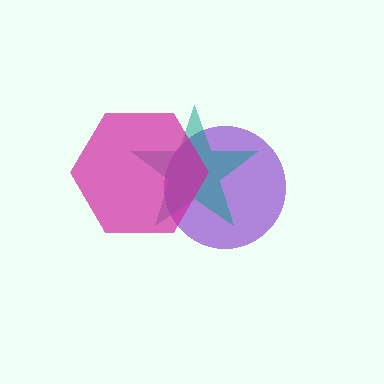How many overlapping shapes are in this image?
There are 3 overlapping shapes in the image.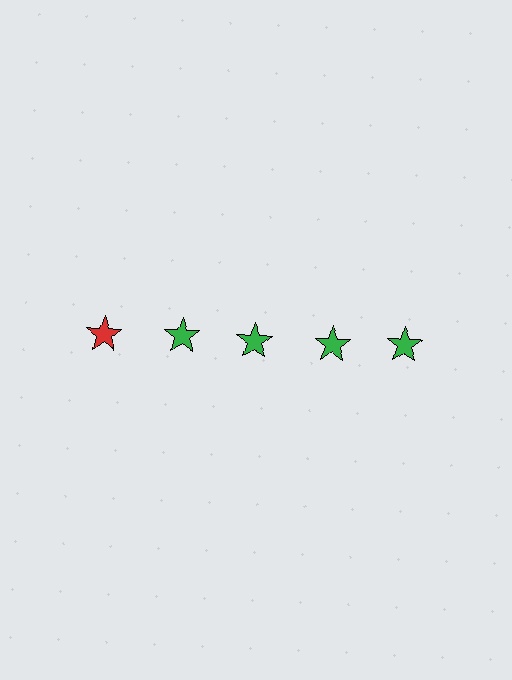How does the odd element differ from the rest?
It has a different color: red instead of green.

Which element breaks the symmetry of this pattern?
The red star in the top row, leftmost column breaks the symmetry. All other shapes are green stars.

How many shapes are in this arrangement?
There are 5 shapes arranged in a grid pattern.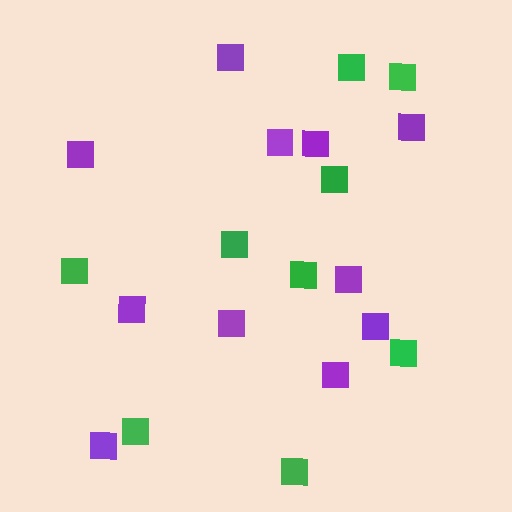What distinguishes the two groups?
There are 2 groups: one group of purple squares (11) and one group of green squares (9).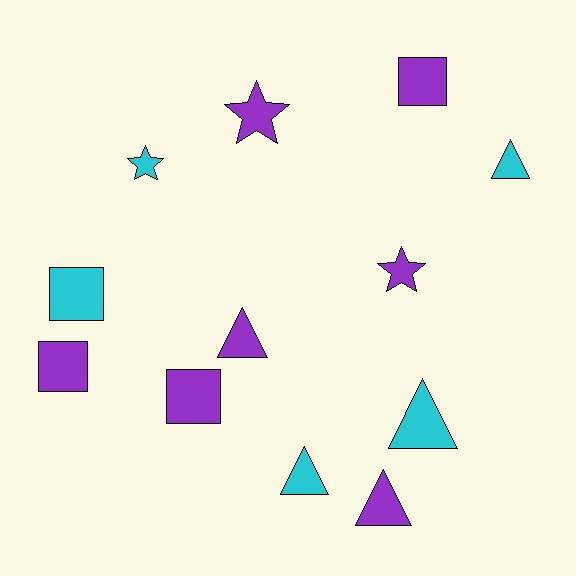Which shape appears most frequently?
Triangle, with 5 objects.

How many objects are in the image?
There are 12 objects.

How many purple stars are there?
There are 2 purple stars.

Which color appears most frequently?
Purple, with 7 objects.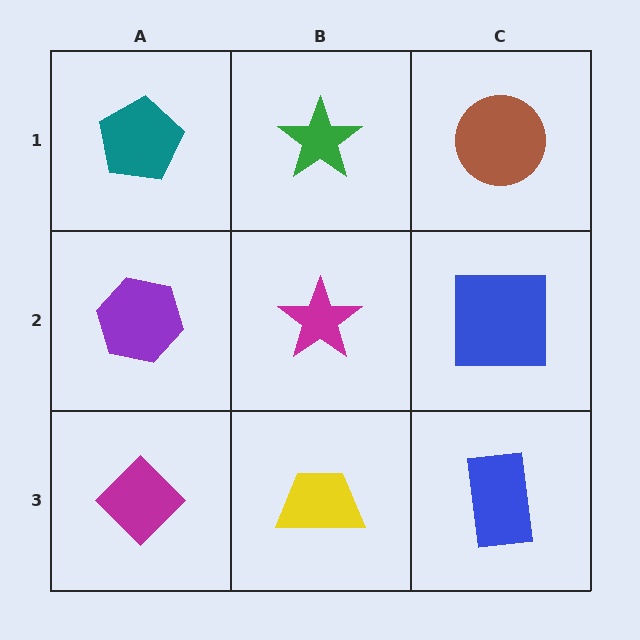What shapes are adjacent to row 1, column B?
A magenta star (row 2, column B), a teal pentagon (row 1, column A), a brown circle (row 1, column C).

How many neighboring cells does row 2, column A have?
3.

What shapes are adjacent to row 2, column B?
A green star (row 1, column B), a yellow trapezoid (row 3, column B), a purple hexagon (row 2, column A), a blue square (row 2, column C).